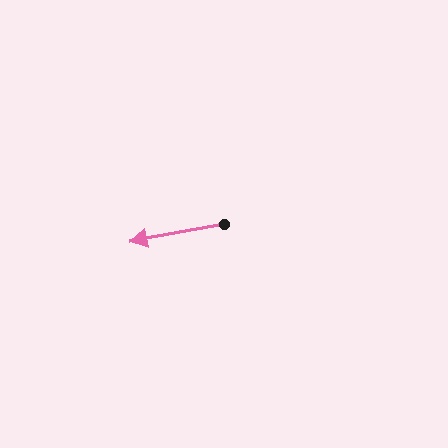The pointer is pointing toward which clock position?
Roughly 9 o'clock.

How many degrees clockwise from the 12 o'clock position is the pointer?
Approximately 260 degrees.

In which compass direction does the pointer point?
West.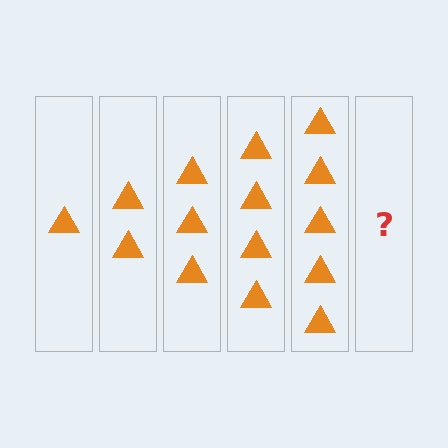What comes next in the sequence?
The next element should be 6 triangles.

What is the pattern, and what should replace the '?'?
The pattern is that each step adds one more triangle. The '?' should be 6 triangles.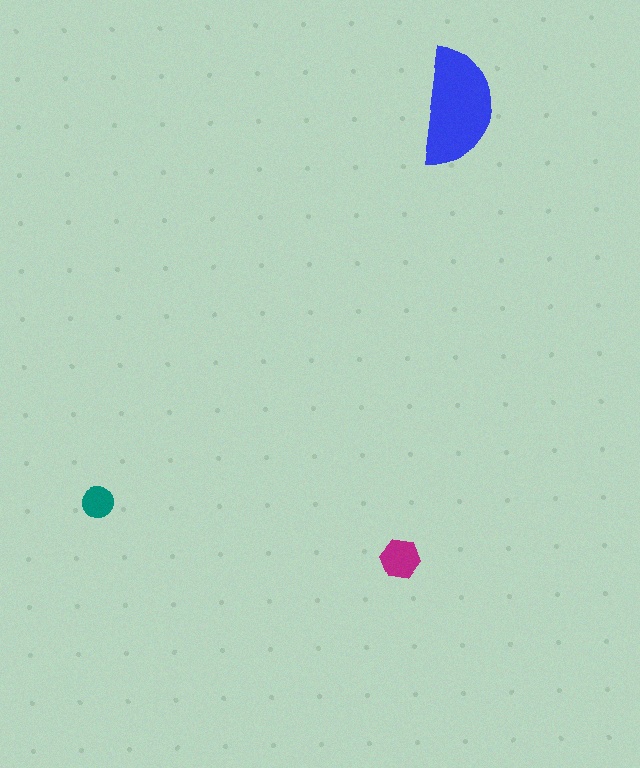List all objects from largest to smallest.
The blue semicircle, the magenta hexagon, the teal circle.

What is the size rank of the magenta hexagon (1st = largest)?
2nd.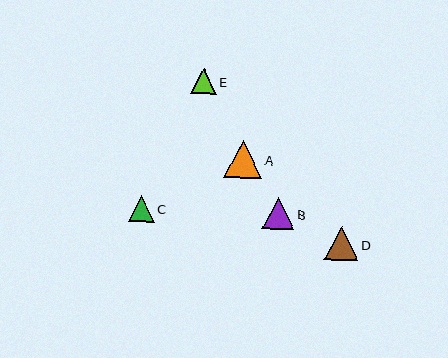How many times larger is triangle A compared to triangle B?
Triangle A is approximately 1.2 times the size of triangle B.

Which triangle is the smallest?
Triangle E is the smallest with a size of approximately 25 pixels.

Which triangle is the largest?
Triangle A is the largest with a size of approximately 38 pixels.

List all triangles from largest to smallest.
From largest to smallest: A, D, B, C, E.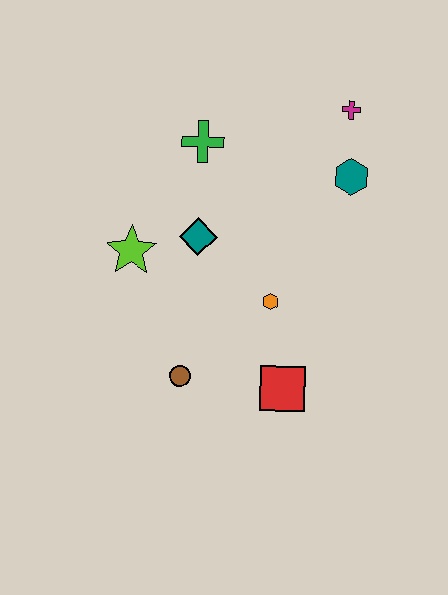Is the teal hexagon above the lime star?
Yes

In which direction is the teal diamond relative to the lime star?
The teal diamond is to the right of the lime star.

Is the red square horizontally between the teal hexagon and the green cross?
Yes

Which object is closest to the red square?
The orange hexagon is closest to the red square.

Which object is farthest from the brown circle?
The magenta cross is farthest from the brown circle.